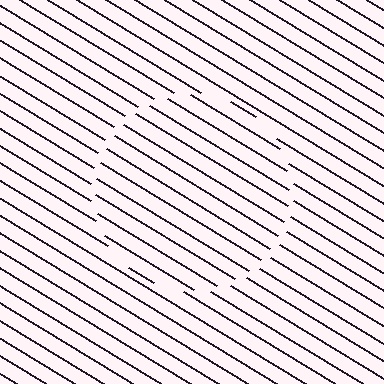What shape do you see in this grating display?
An illusory circle. The interior of the shape contains the same grating, shifted by half a period — the contour is defined by the phase discontinuity where line-ends from the inner and outer gratings abut.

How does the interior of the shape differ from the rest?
The interior of the shape contains the same grating, shifted by half a period — the contour is defined by the phase discontinuity where line-ends from the inner and outer gratings abut.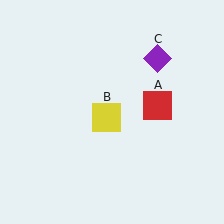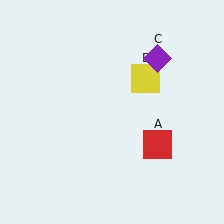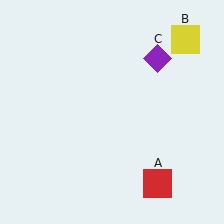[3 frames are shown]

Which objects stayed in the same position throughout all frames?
Purple diamond (object C) remained stationary.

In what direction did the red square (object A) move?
The red square (object A) moved down.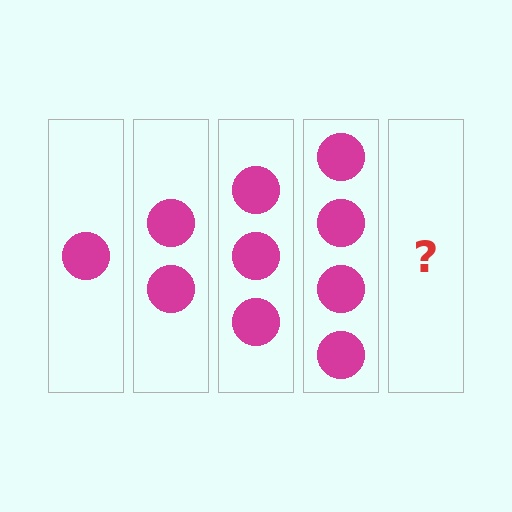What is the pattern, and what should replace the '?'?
The pattern is that each step adds one more circle. The '?' should be 5 circles.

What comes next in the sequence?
The next element should be 5 circles.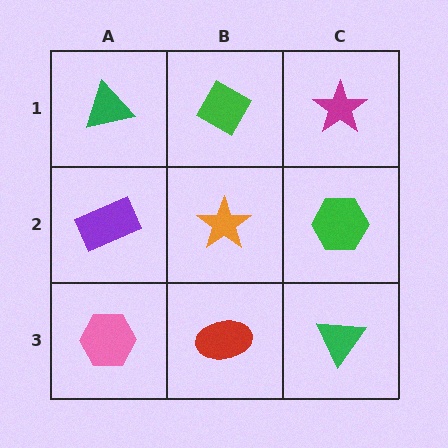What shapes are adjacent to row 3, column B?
An orange star (row 2, column B), a pink hexagon (row 3, column A), a green triangle (row 3, column C).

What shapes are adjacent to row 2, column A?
A green triangle (row 1, column A), a pink hexagon (row 3, column A), an orange star (row 2, column B).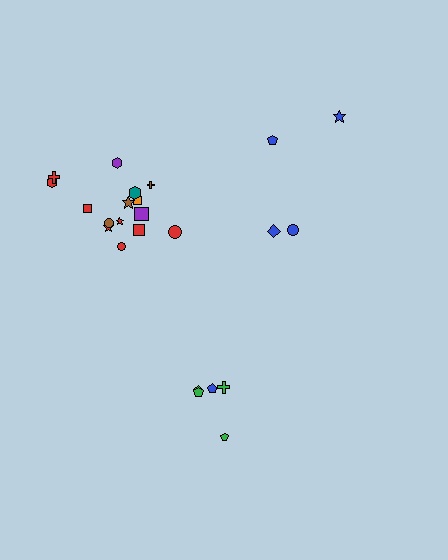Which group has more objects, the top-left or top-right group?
The top-left group.